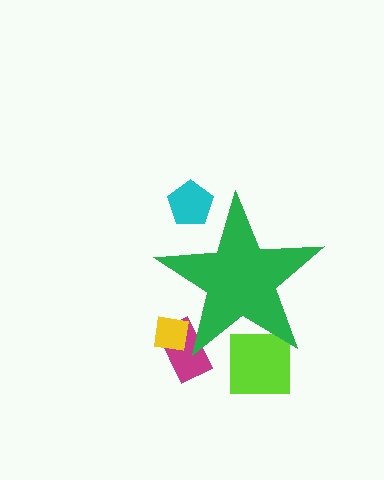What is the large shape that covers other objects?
A green star.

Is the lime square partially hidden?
Yes, the lime square is partially hidden behind the green star.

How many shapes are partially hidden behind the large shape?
4 shapes are partially hidden.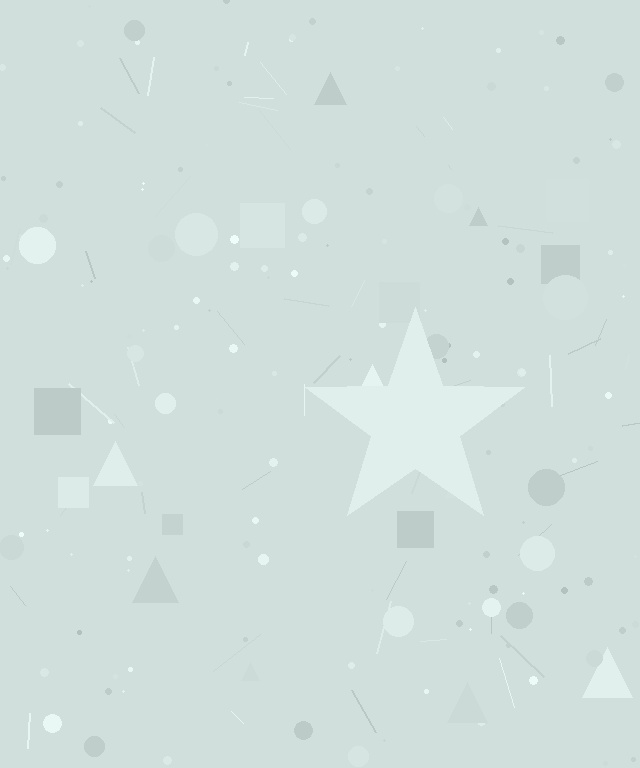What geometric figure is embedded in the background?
A star is embedded in the background.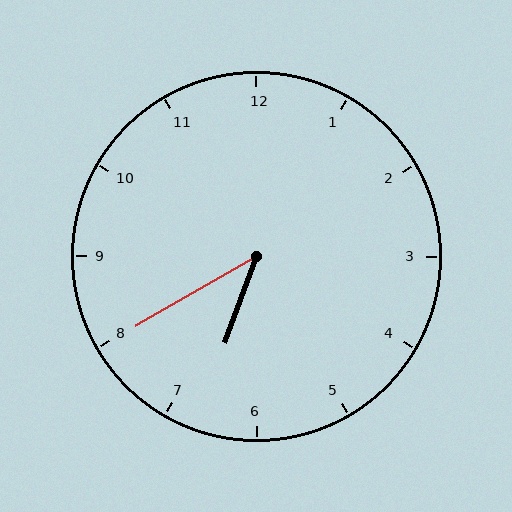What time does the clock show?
6:40.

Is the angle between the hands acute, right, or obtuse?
It is acute.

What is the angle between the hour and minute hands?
Approximately 40 degrees.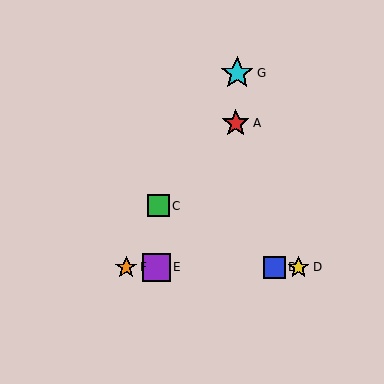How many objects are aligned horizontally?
4 objects (B, D, E, F) are aligned horizontally.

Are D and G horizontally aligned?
No, D is at y≈267 and G is at y≈73.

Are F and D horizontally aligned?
Yes, both are at y≈267.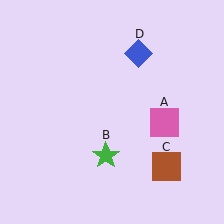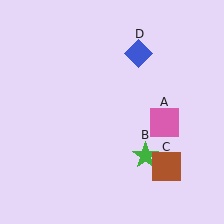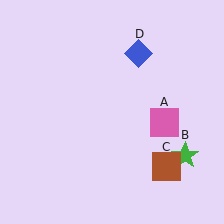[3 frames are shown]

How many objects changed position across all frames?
1 object changed position: green star (object B).